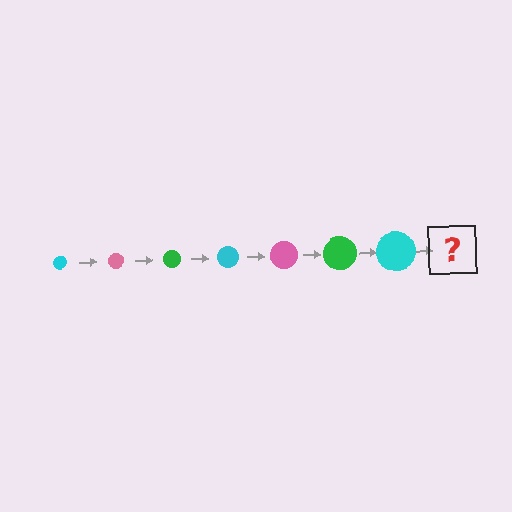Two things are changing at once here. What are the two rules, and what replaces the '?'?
The two rules are that the circle grows larger each step and the color cycles through cyan, pink, and green. The '?' should be a pink circle, larger than the previous one.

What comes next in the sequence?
The next element should be a pink circle, larger than the previous one.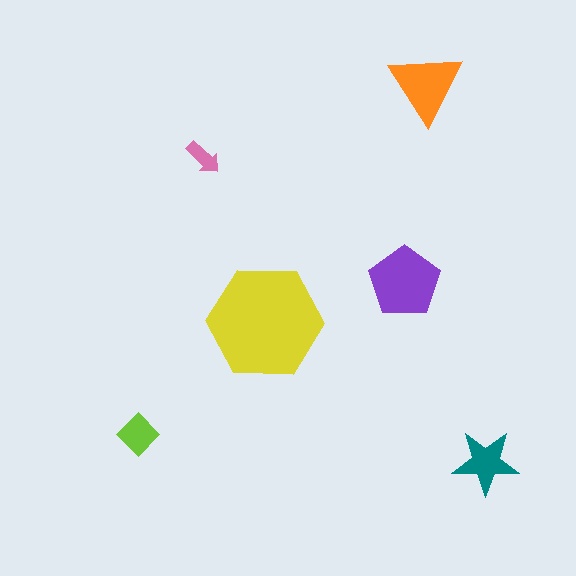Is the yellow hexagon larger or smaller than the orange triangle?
Larger.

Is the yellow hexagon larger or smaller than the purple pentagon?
Larger.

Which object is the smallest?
The pink arrow.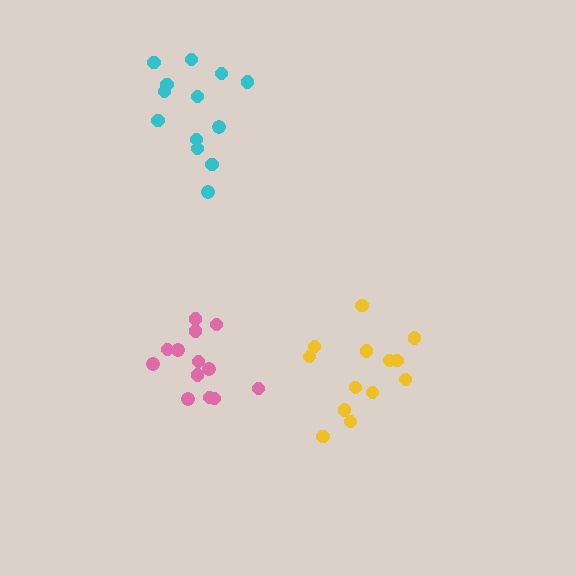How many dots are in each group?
Group 1: 13 dots, Group 2: 13 dots, Group 3: 13 dots (39 total).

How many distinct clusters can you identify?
There are 3 distinct clusters.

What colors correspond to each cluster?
The clusters are colored: yellow, pink, cyan.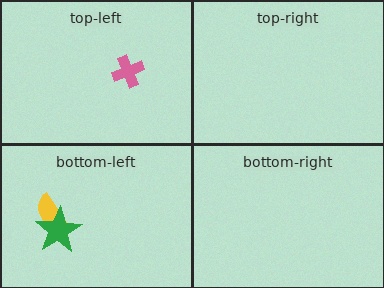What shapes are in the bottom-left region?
The yellow semicircle, the green star.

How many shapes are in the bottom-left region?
2.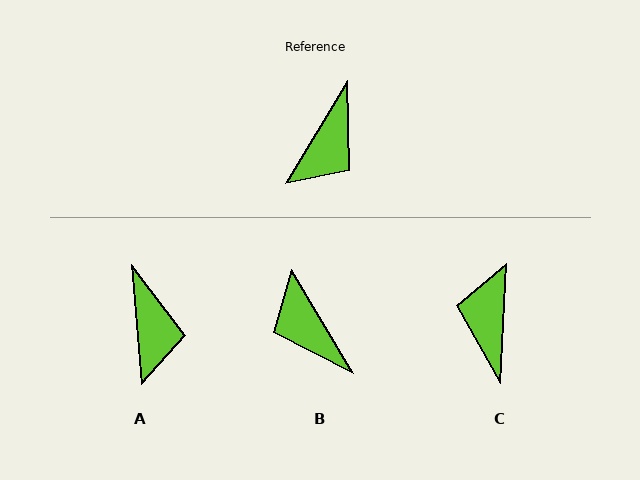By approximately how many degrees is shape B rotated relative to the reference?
Approximately 118 degrees clockwise.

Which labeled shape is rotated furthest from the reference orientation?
C, about 152 degrees away.